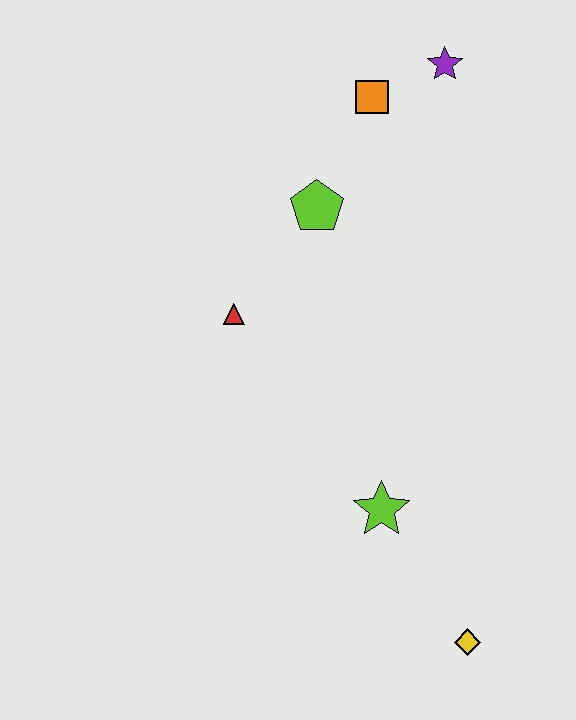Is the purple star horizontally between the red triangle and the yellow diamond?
Yes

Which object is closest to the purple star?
The orange square is closest to the purple star.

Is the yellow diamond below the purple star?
Yes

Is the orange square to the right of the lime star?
No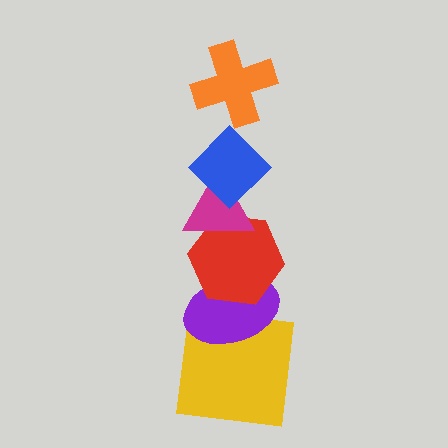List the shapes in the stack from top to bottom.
From top to bottom: the orange cross, the blue diamond, the magenta triangle, the red hexagon, the purple ellipse, the yellow square.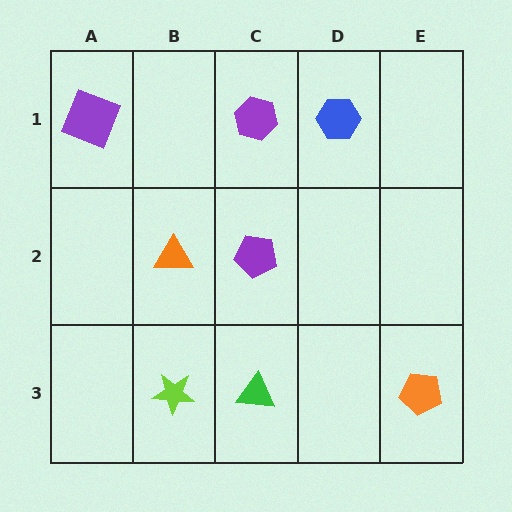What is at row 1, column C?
A purple hexagon.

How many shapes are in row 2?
2 shapes.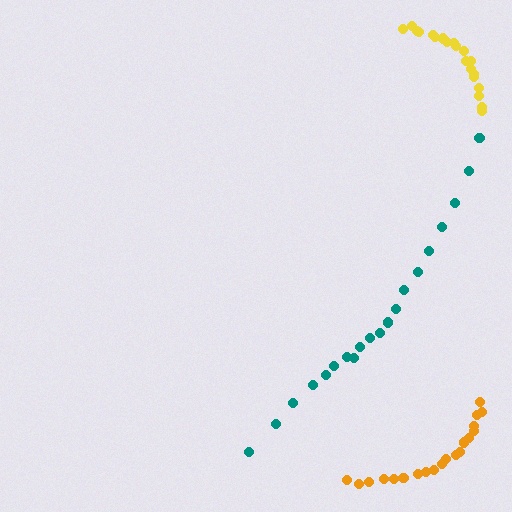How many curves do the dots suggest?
There are 3 distinct paths.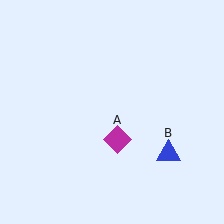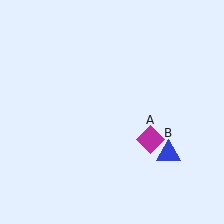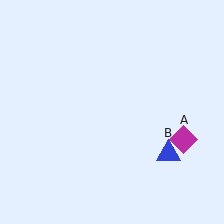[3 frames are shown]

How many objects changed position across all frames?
1 object changed position: magenta diamond (object A).